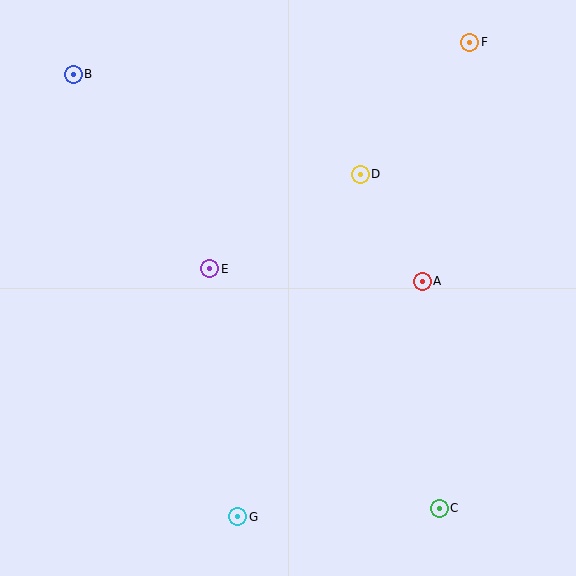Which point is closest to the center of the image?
Point E at (210, 269) is closest to the center.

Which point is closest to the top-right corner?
Point F is closest to the top-right corner.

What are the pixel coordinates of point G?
Point G is at (238, 517).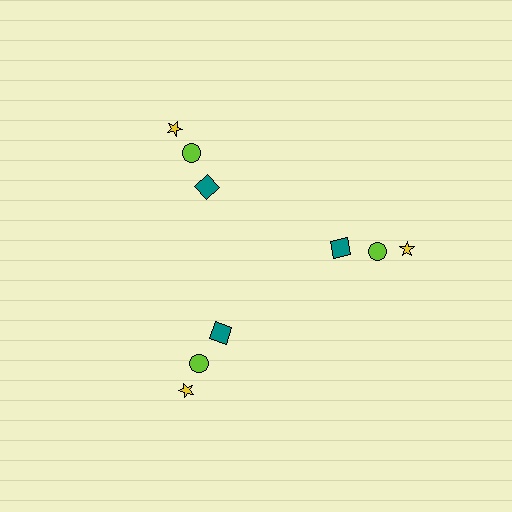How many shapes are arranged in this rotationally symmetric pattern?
There are 9 shapes, arranged in 3 groups of 3.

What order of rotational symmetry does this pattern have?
This pattern has 3-fold rotational symmetry.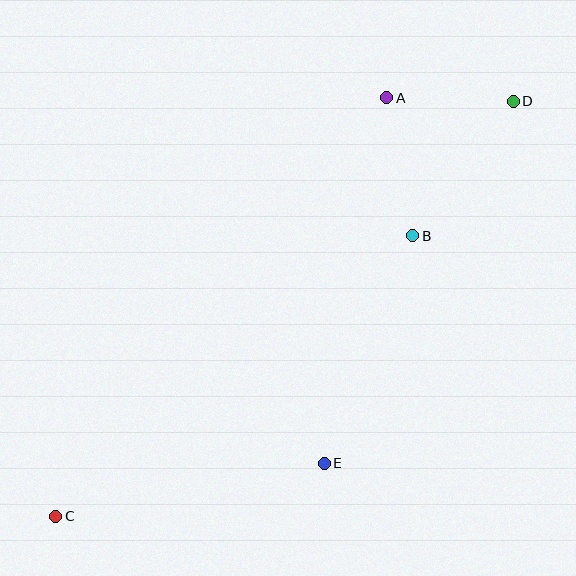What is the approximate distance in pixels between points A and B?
The distance between A and B is approximately 140 pixels.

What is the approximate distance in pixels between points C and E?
The distance between C and E is approximately 274 pixels.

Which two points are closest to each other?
Points A and D are closest to each other.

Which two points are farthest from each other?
Points C and D are farthest from each other.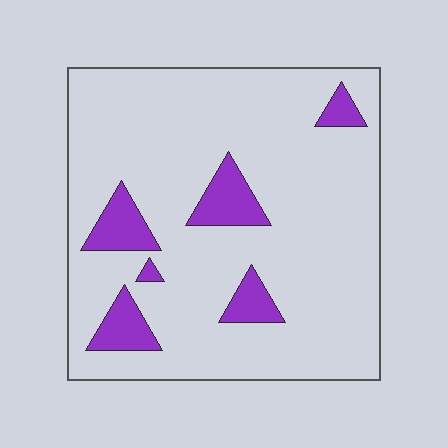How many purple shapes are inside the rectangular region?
6.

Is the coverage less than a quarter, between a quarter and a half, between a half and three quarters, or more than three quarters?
Less than a quarter.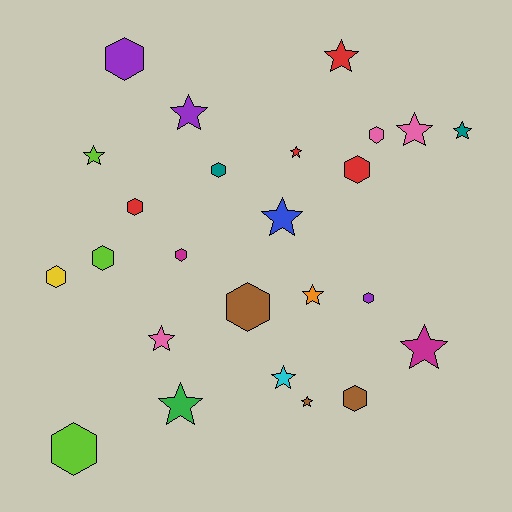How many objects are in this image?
There are 25 objects.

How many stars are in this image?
There are 13 stars.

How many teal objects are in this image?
There are 2 teal objects.